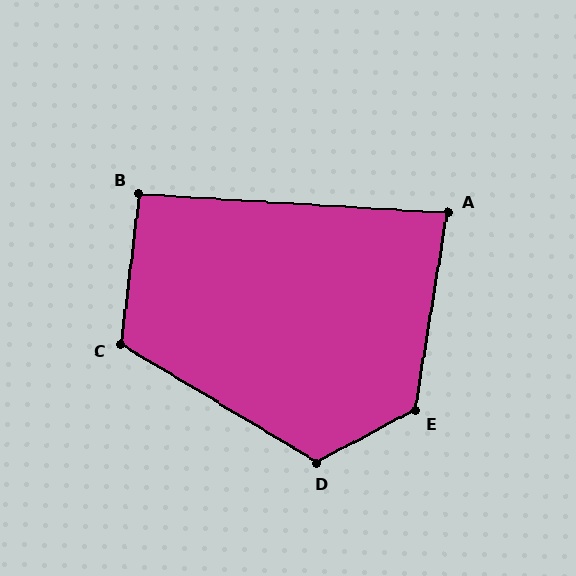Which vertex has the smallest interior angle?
A, at approximately 84 degrees.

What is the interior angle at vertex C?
Approximately 114 degrees (obtuse).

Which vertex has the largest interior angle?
E, at approximately 127 degrees.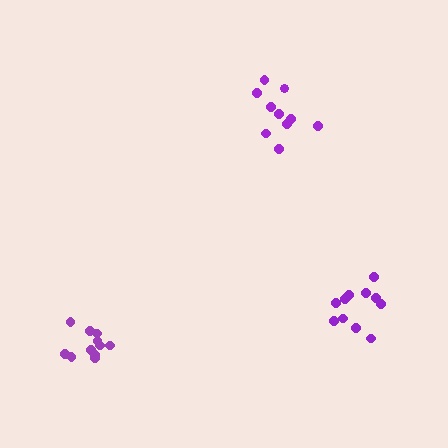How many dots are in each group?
Group 1: 10 dots, Group 2: 11 dots, Group 3: 11 dots (32 total).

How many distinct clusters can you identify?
There are 3 distinct clusters.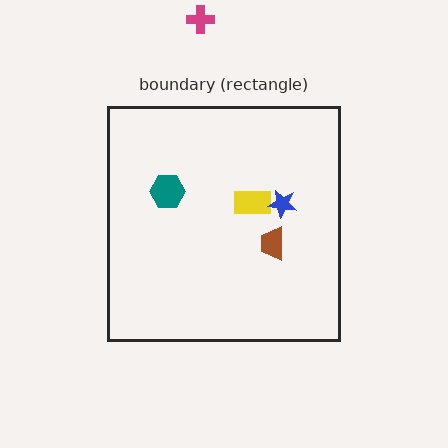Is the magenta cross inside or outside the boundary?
Outside.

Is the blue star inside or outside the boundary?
Inside.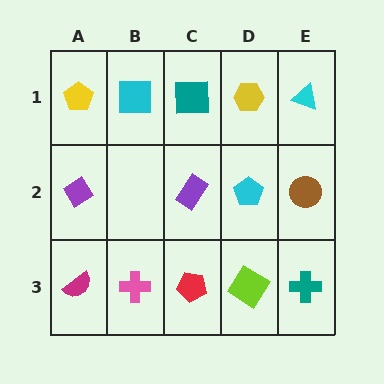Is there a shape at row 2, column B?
No, that cell is empty.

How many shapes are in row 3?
5 shapes.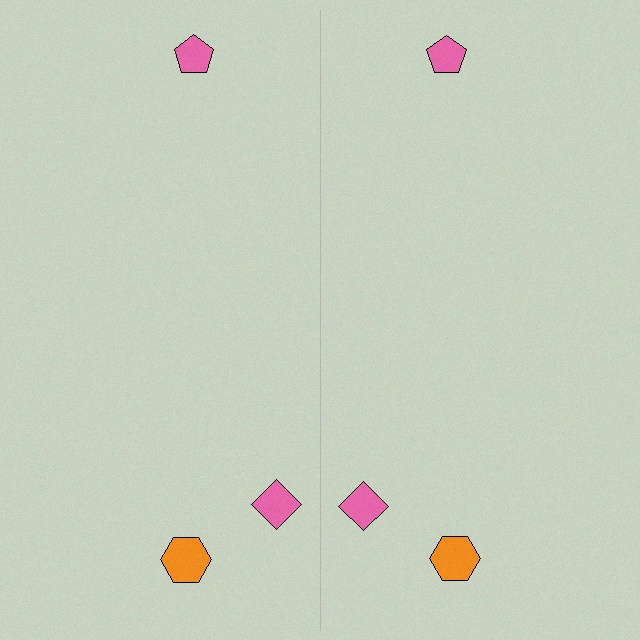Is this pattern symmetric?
Yes, this pattern has bilateral (reflection) symmetry.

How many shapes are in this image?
There are 6 shapes in this image.